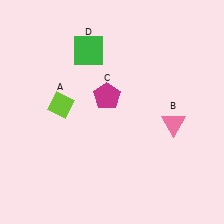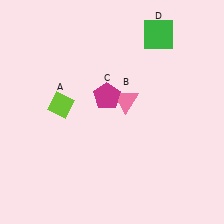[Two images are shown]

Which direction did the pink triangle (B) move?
The pink triangle (B) moved left.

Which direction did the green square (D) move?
The green square (D) moved right.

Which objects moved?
The objects that moved are: the pink triangle (B), the green square (D).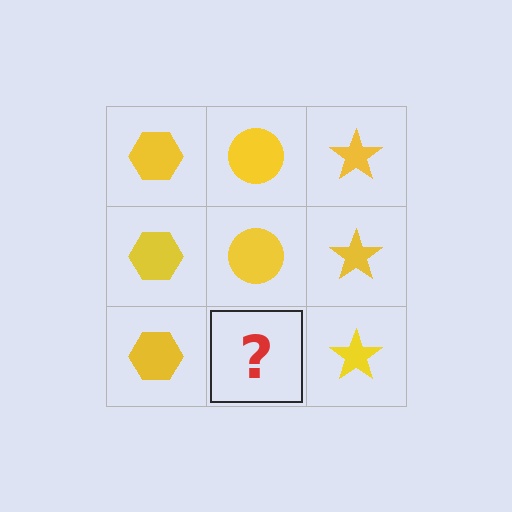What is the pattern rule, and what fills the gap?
The rule is that each column has a consistent shape. The gap should be filled with a yellow circle.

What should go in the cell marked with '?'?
The missing cell should contain a yellow circle.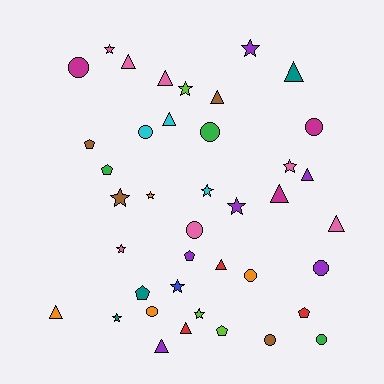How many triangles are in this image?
There are 12 triangles.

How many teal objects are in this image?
There are 3 teal objects.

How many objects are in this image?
There are 40 objects.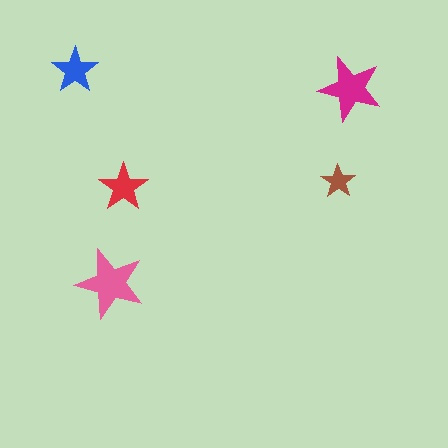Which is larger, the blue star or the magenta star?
The magenta one.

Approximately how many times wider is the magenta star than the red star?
About 1.5 times wider.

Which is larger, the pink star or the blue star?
The pink one.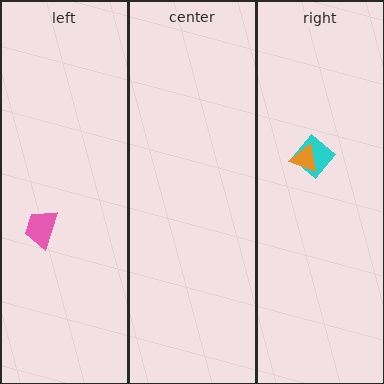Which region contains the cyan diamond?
The right region.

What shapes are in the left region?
The pink trapezoid.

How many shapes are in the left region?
1.